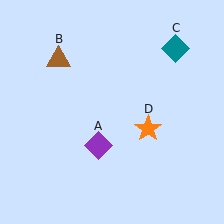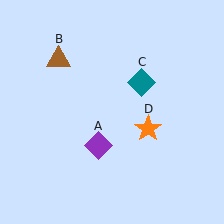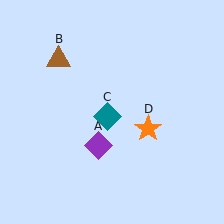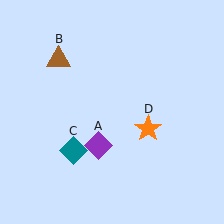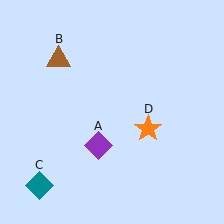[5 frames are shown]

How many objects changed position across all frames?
1 object changed position: teal diamond (object C).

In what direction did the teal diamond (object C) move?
The teal diamond (object C) moved down and to the left.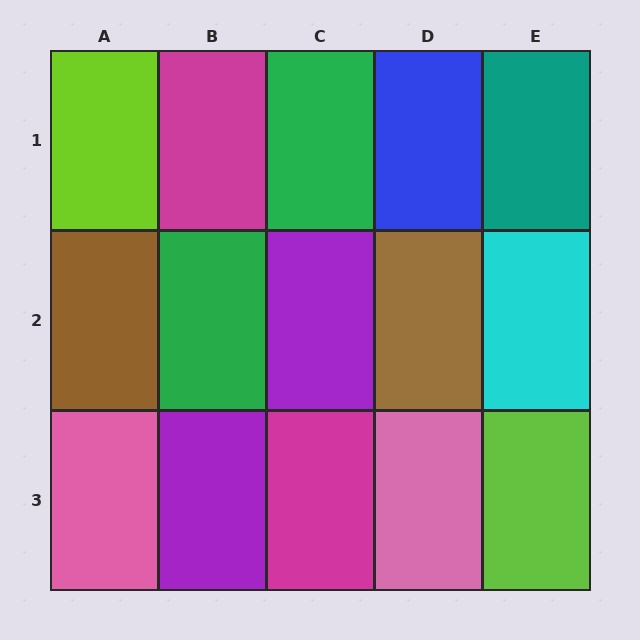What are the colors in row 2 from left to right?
Brown, green, purple, brown, cyan.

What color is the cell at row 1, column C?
Green.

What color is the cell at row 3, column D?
Pink.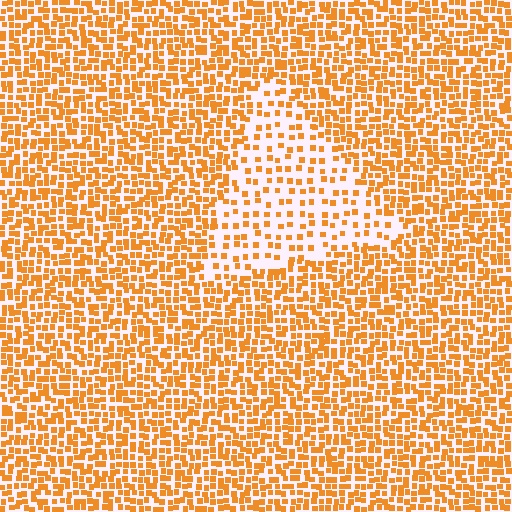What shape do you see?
I see a triangle.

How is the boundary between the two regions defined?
The boundary is defined by a change in element density (approximately 2.3x ratio). All elements are the same color, size, and shape.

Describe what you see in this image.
The image contains small orange elements arranged at two different densities. A triangle-shaped region is visible where the elements are less densely packed than the surrounding area.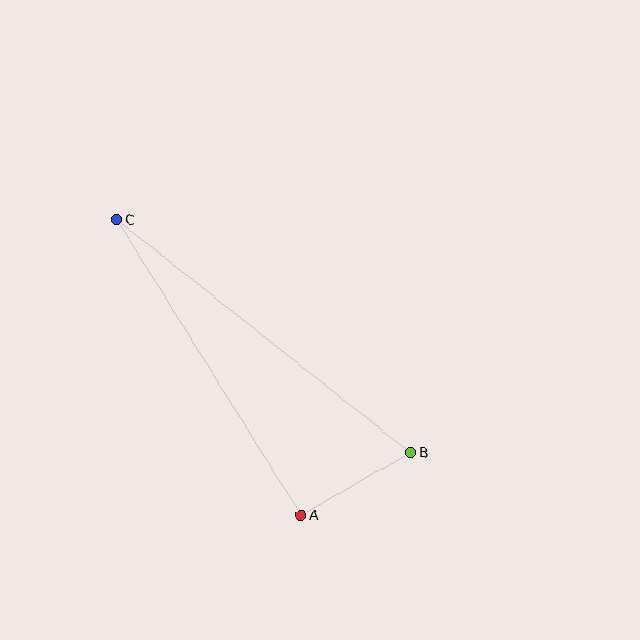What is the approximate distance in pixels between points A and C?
The distance between A and C is approximately 348 pixels.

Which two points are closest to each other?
Points A and B are closest to each other.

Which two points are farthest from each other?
Points B and C are farthest from each other.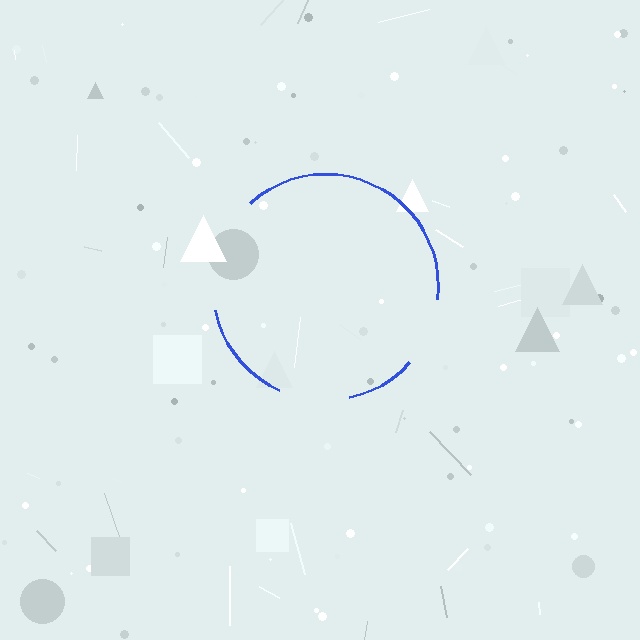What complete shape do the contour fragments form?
The contour fragments form a circle.